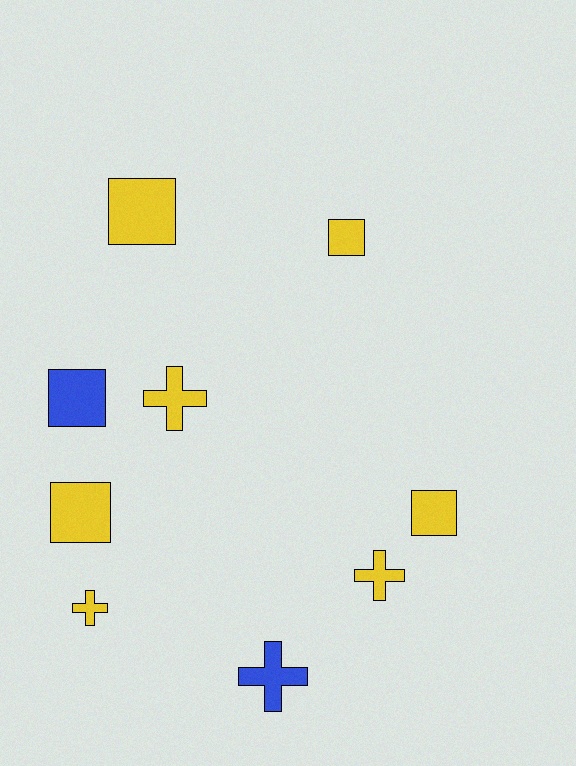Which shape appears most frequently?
Square, with 5 objects.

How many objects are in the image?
There are 9 objects.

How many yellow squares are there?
There are 4 yellow squares.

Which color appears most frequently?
Yellow, with 7 objects.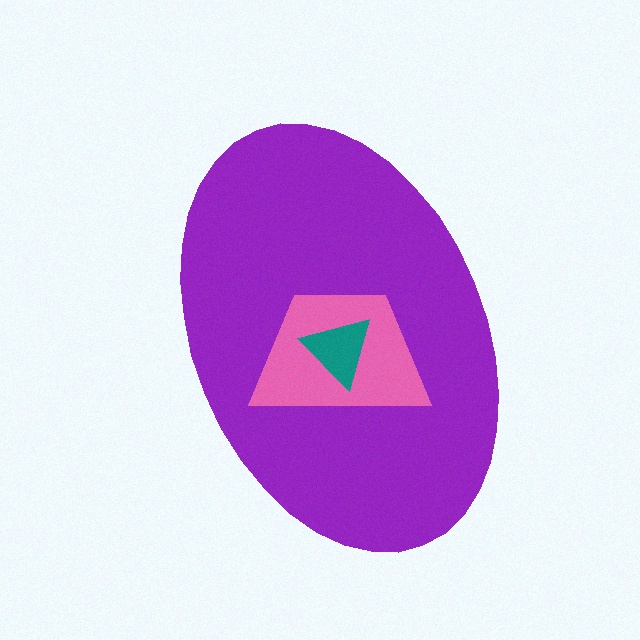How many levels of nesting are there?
3.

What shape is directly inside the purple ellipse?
The pink trapezoid.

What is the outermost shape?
The purple ellipse.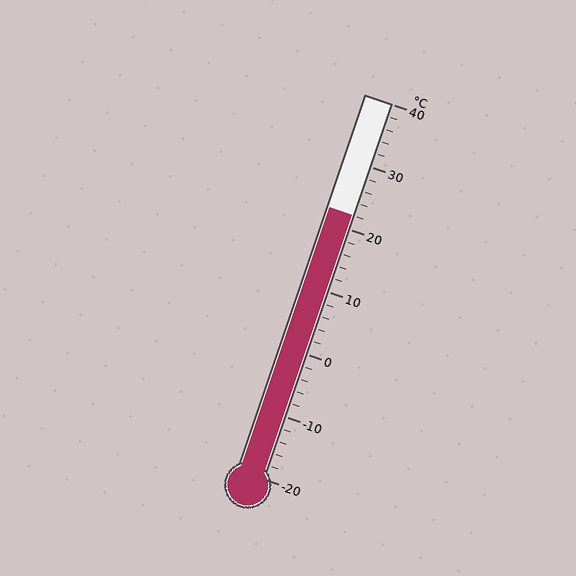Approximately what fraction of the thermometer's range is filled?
The thermometer is filled to approximately 70% of its range.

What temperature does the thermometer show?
The thermometer shows approximately 22°C.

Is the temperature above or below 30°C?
The temperature is below 30°C.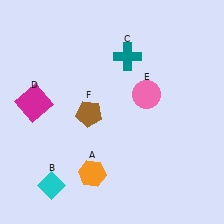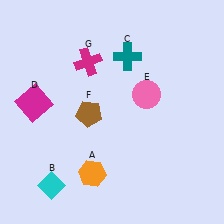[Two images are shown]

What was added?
A magenta cross (G) was added in Image 2.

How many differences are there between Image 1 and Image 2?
There is 1 difference between the two images.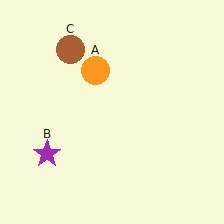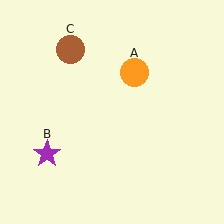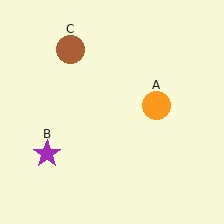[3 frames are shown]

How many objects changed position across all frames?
1 object changed position: orange circle (object A).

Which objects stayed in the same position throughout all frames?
Purple star (object B) and brown circle (object C) remained stationary.